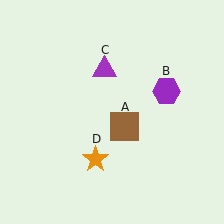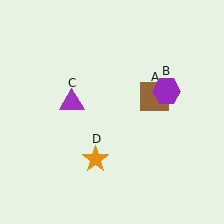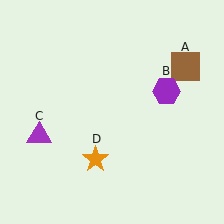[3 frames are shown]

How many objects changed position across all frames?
2 objects changed position: brown square (object A), purple triangle (object C).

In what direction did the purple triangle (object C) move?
The purple triangle (object C) moved down and to the left.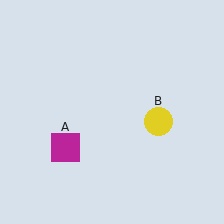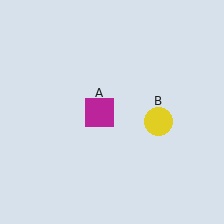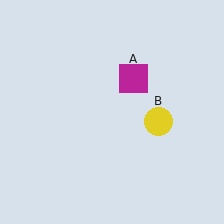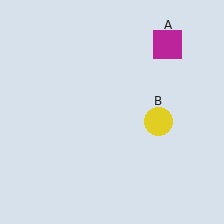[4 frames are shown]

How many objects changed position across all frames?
1 object changed position: magenta square (object A).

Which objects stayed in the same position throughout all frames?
Yellow circle (object B) remained stationary.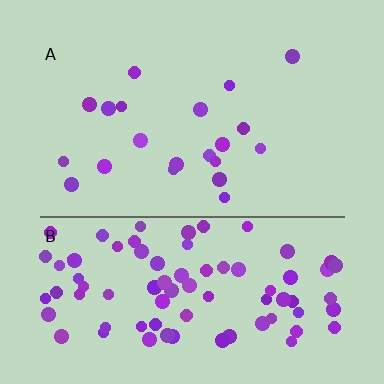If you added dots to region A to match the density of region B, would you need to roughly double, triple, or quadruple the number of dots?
Approximately quadruple.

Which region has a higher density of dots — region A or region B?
B (the bottom).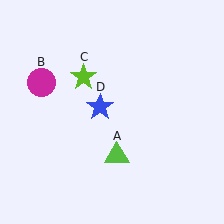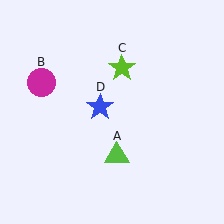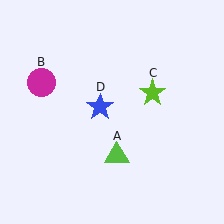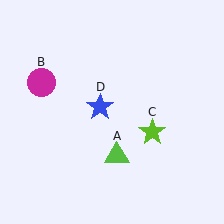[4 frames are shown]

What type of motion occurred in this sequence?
The lime star (object C) rotated clockwise around the center of the scene.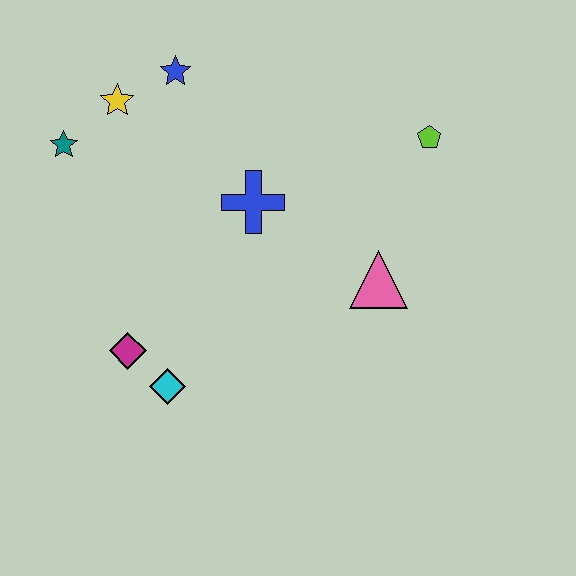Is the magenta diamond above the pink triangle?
No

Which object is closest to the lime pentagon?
The pink triangle is closest to the lime pentagon.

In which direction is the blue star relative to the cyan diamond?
The blue star is above the cyan diamond.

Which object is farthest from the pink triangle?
The teal star is farthest from the pink triangle.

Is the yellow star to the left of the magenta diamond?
Yes